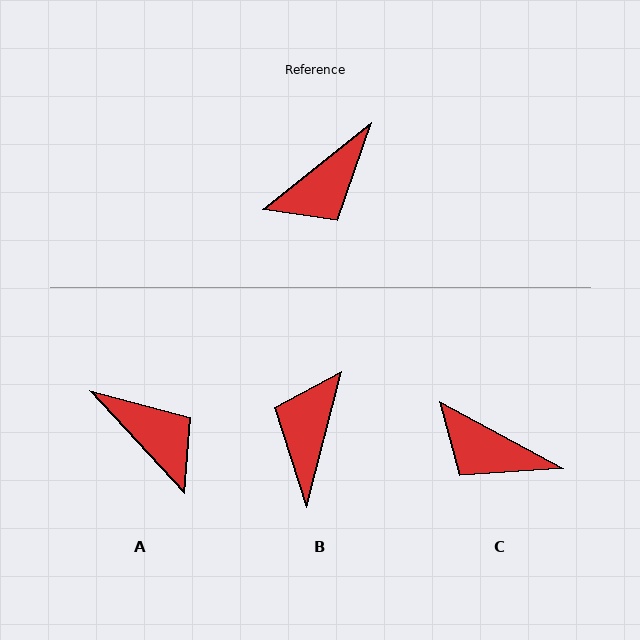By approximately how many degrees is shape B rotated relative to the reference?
Approximately 143 degrees clockwise.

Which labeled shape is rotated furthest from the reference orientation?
B, about 143 degrees away.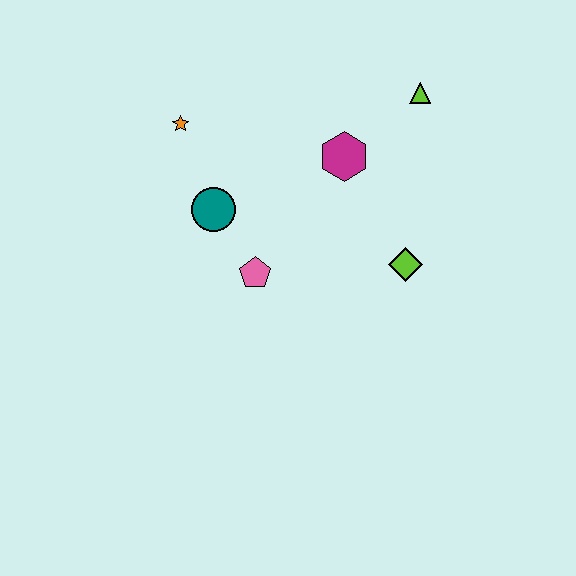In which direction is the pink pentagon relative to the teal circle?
The pink pentagon is below the teal circle.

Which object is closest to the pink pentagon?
The teal circle is closest to the pink pentagon.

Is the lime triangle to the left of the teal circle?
No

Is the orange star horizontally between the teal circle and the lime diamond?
No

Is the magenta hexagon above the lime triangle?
No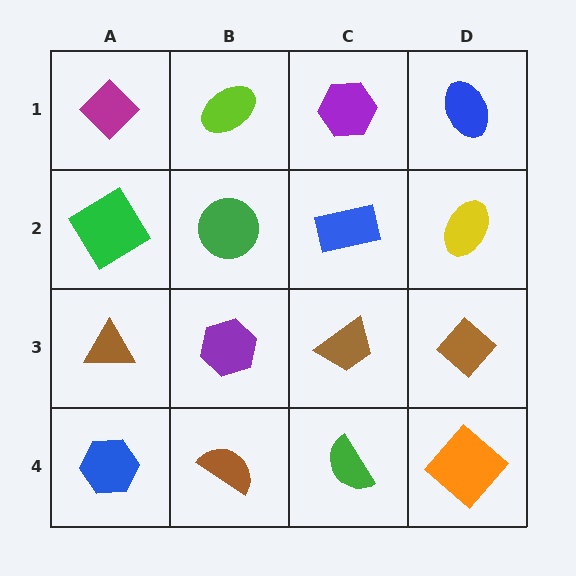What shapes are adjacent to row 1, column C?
A blue rectangle (row 2, column C), a lime ellipse (row 1, column B), a blue ellipse (row 1, column D).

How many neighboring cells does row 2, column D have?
3.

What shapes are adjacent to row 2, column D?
A blue ellipse (row 1, column D), a brown diamond (row 3, column D), a blue rectangle (row 2, column C).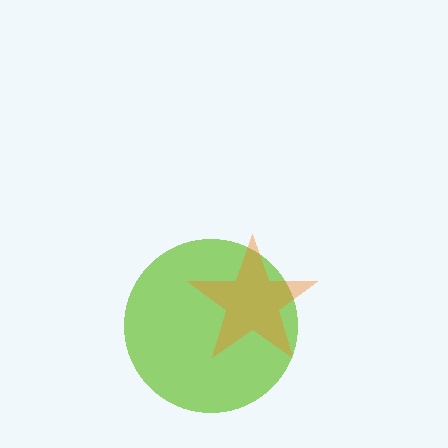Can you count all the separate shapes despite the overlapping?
Yes, there are 2 separate shapes.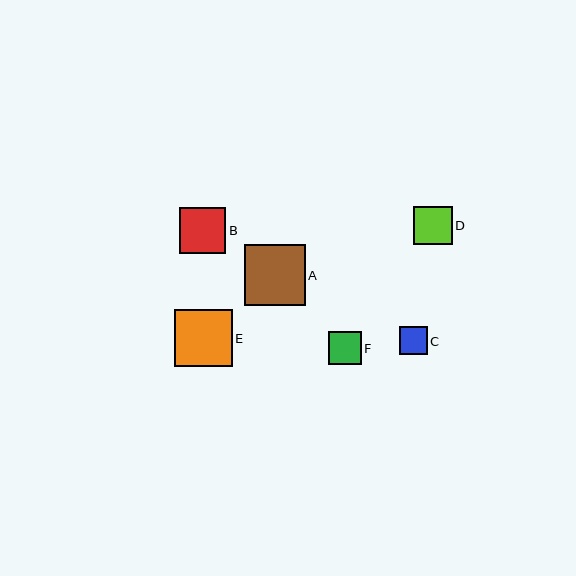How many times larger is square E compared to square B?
Square E is approximately 1.3 times the size of square B.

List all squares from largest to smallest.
From largest to smallest: A, E, B, D, F, C.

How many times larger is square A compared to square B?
Square A is approximately 1.3 times the size of square B.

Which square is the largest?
Square A is the largest with a size of approximately 61 pixels.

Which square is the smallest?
Square C is the smallest with a size of approximately 28 pixels.